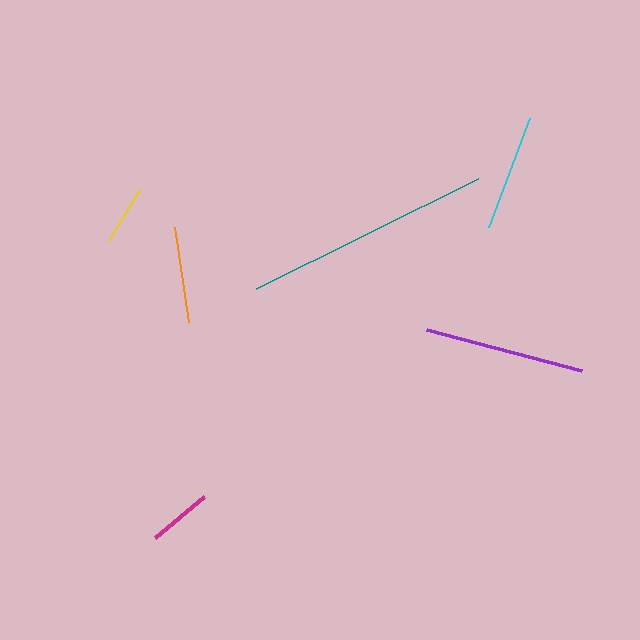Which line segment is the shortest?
The yellow line is the shortest at approximately 61 pixels.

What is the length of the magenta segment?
The magenta segment is approximately 64 pixels long.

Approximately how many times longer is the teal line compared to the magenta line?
The teal line is approximately 3.8 times the length of the magenta line.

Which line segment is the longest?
The teal line is the longest at approximately 247 pixels.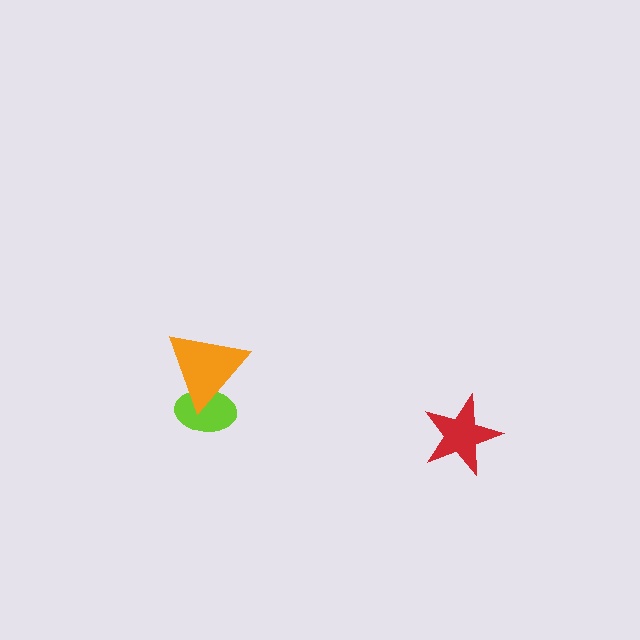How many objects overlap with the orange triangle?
1 object overlaps with the orange triangle.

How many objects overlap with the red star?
0 objects overlap with the red star.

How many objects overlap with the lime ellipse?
1 object overlaps with the lime ellipse.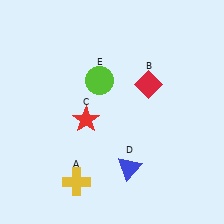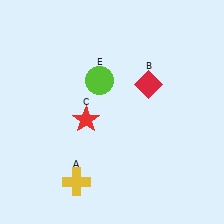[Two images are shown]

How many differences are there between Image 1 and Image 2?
There is 1 difference between the two images.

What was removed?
The blue triangle (D) was removed in Image 2.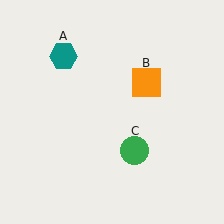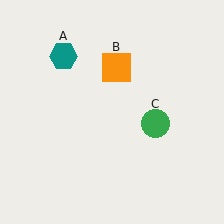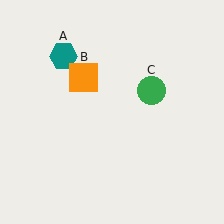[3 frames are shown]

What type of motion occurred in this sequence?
The orange square (object B), green circle (object C) rotated counterclockwise around the center of the scene.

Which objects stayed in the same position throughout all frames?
Teal hexagon (object A) remained stationary.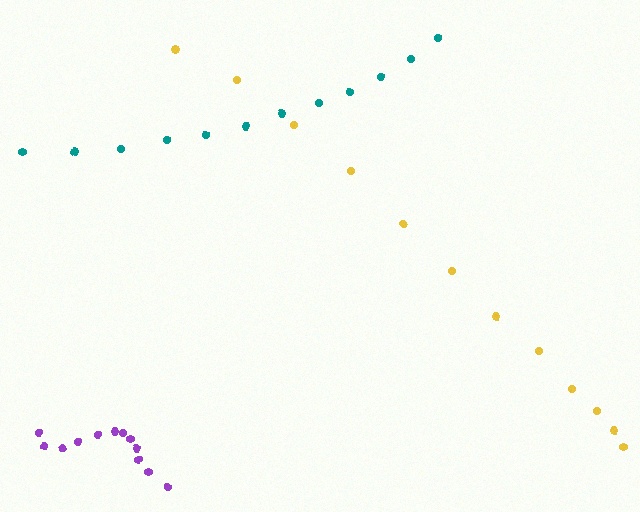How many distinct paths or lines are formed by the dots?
There are 3 distinct paths.